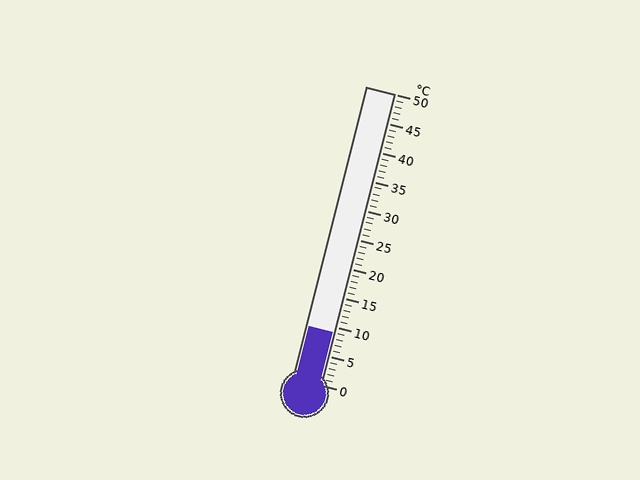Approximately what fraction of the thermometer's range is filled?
The thermometer is filled to approximately 20% of its range.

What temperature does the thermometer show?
The thermometer shows approximately 9°C.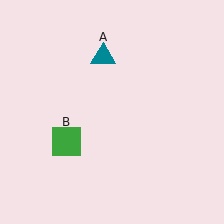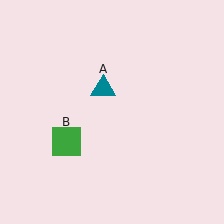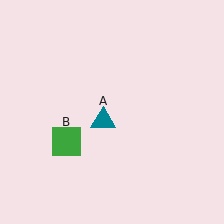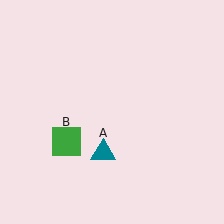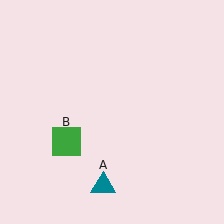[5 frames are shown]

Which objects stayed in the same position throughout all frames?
Green square (object B) remained stationary.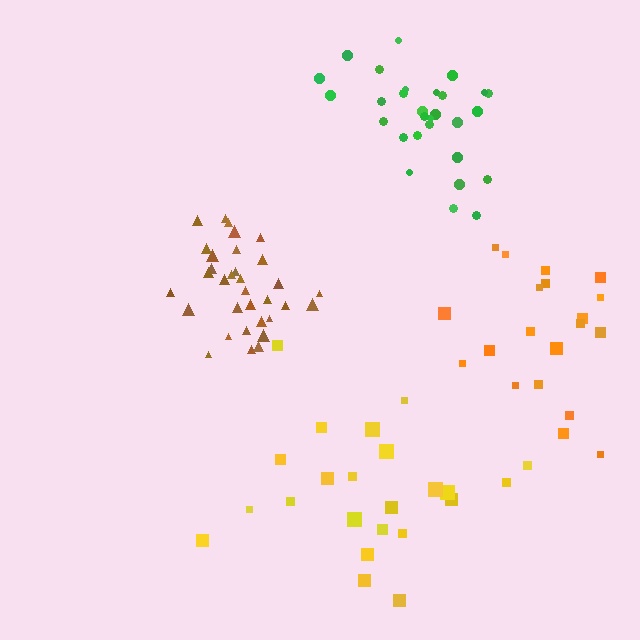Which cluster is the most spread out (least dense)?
Yellow.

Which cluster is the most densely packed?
Brown.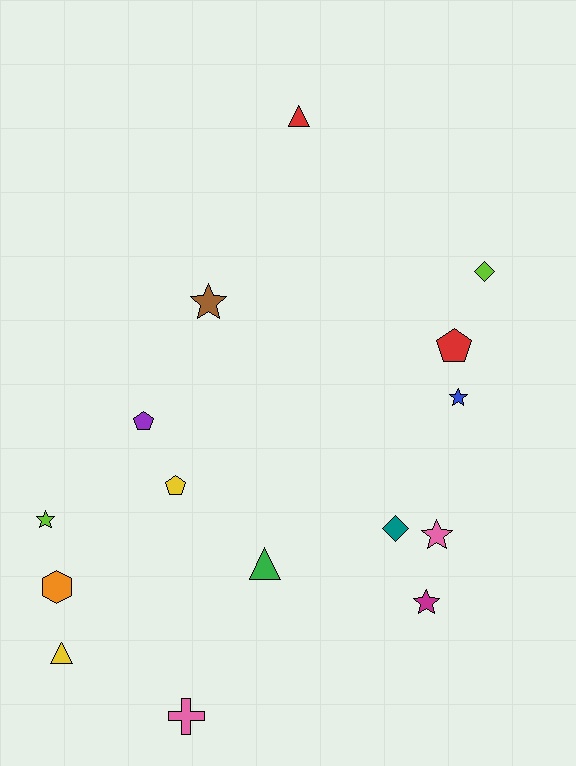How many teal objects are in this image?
There is 1 teal object.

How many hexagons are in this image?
There is 1 hexagon.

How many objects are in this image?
There are 15 objects.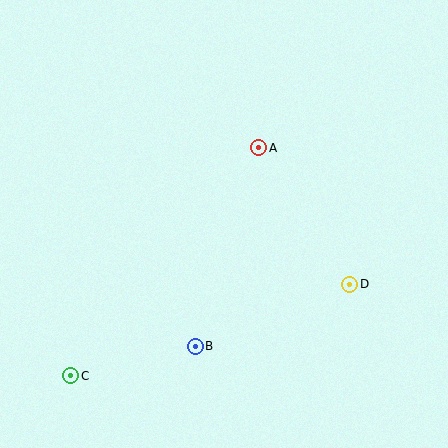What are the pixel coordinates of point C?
Point C is at (71, 376).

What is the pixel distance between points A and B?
The distance between A and B is 209 pixels.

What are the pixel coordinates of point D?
Point D is at (350, 284).